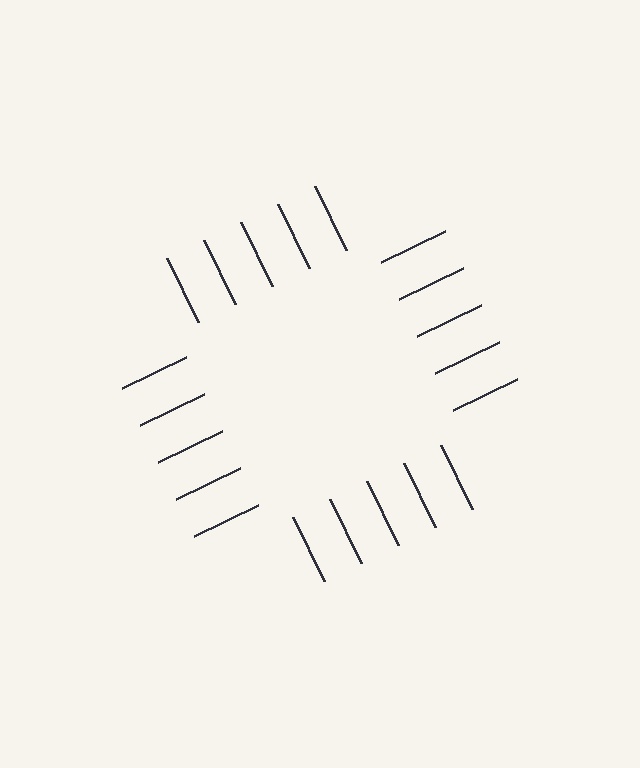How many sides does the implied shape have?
4 sides — the line-ends trace a square.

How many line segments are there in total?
20 — 5 along each of the 4 edges.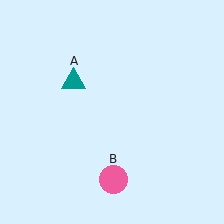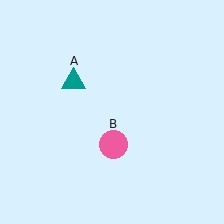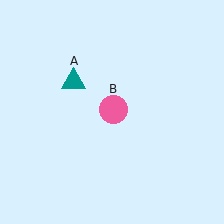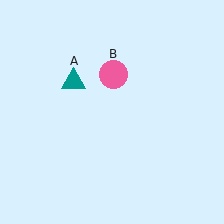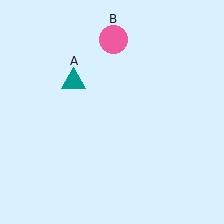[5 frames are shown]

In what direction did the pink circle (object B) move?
The pink circle (object B) moved up.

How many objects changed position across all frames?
1 object changed position: pink circle (object B).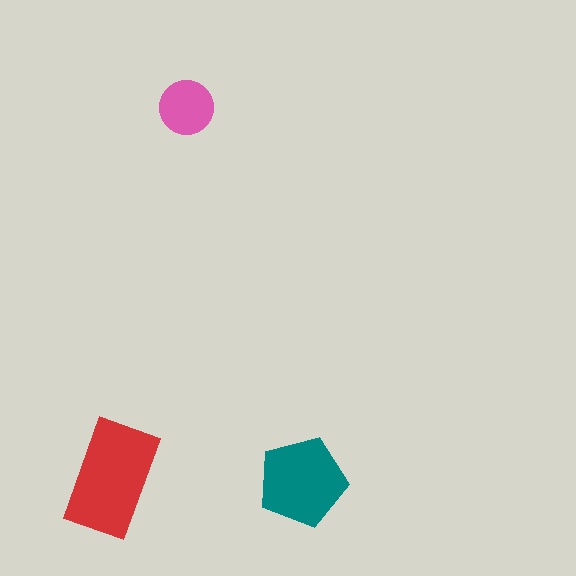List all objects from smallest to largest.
The pink circle, the teal pentagon, the red rectangle.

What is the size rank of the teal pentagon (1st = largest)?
2nd.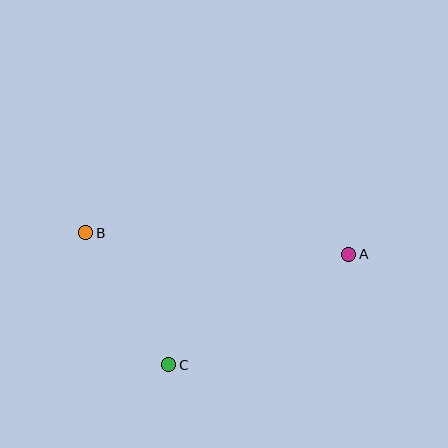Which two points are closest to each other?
Points B and C are closest to each other.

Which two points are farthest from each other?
Points A and B are farthest from each other.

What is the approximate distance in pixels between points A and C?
The distance between A and C is approximately 211 pixels.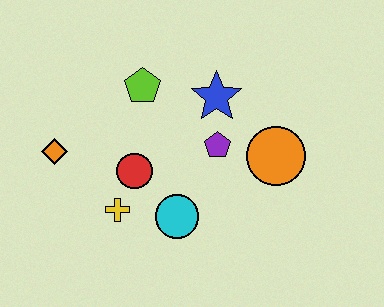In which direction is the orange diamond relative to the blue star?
The orange diamond is to the left of the blue star.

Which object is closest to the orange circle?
The purple pentagon is closest to the orange circle.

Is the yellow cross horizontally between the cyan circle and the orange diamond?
Yes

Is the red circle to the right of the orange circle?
No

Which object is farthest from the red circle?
The orange circle is farthest from the red circle.